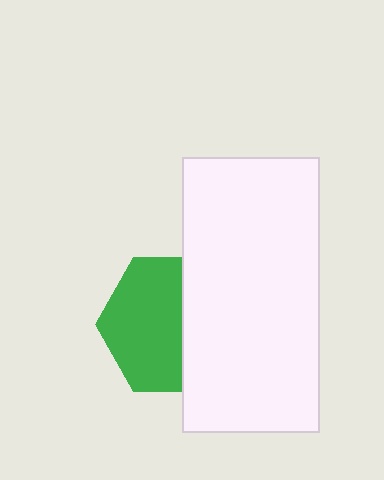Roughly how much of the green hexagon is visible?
About half of it is visible (roughly 58%).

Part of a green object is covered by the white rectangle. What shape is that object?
It is a hexagon.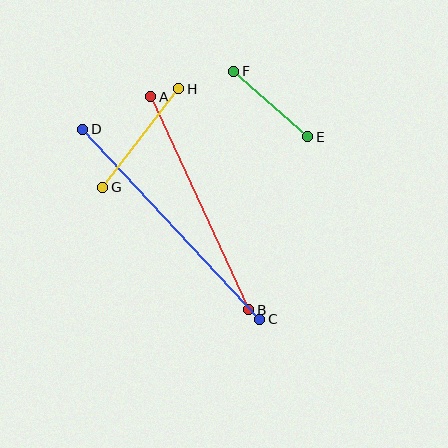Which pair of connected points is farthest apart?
Points C and D are farthest apart.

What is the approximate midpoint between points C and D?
The midpoint is at approximately (171, 224) pixels.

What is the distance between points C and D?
The distance is approximately 260 pixels.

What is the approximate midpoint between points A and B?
The midpoint is at approximately (200, 203) pixels.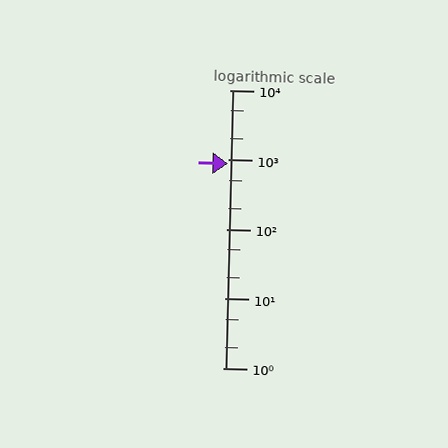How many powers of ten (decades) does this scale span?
The scale spans 4 decades, from 1 to 10000.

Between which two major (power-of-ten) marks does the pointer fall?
The pointer is between 100 and 1000.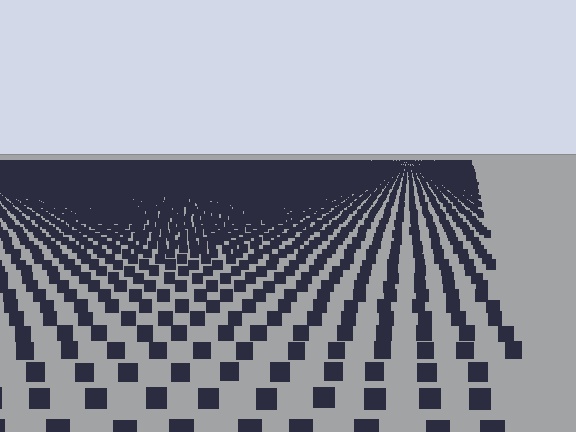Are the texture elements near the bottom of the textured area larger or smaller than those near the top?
Larger. Near the bottom, elements are closer to the viewer and appear at a bigger on-screen size.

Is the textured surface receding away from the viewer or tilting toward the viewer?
The surface is receding away from the viewer. Texture elements get smaller and denser toward the top.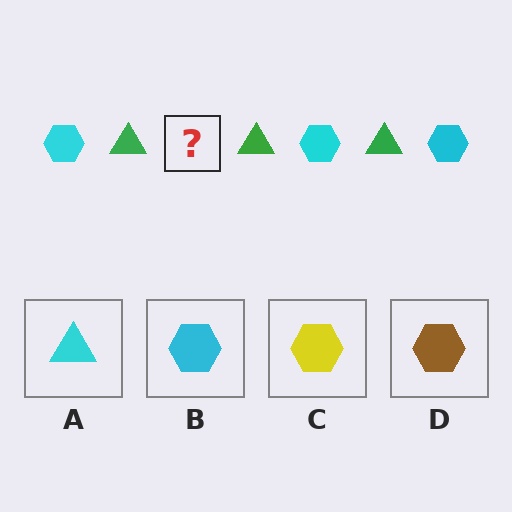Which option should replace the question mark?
Option B.